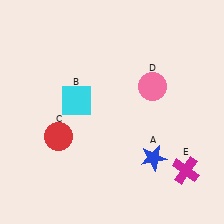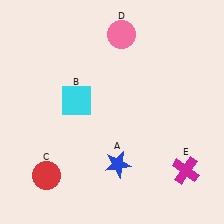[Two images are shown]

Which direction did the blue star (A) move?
The blue star (A) moved left.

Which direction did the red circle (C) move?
The red circle (C) moved down.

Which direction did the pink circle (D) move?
The pink circle (D) moved up.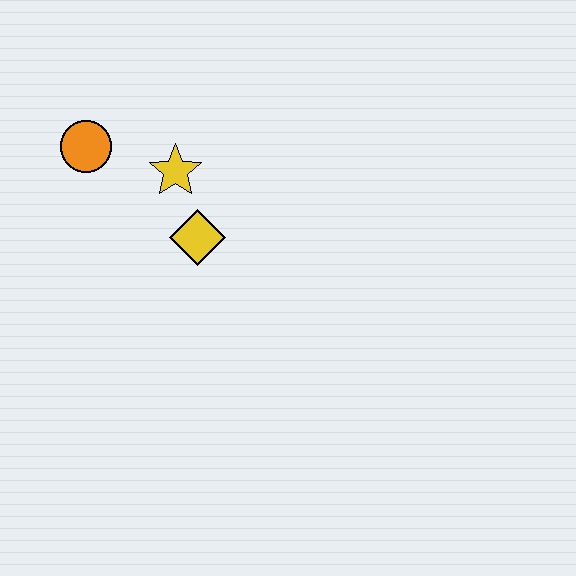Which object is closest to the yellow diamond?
The yellow star is closest to the yellow diamond.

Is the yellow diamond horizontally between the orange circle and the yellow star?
No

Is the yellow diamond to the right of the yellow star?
Yes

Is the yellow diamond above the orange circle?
No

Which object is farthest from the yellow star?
The orange circle is farthest from the yellow star.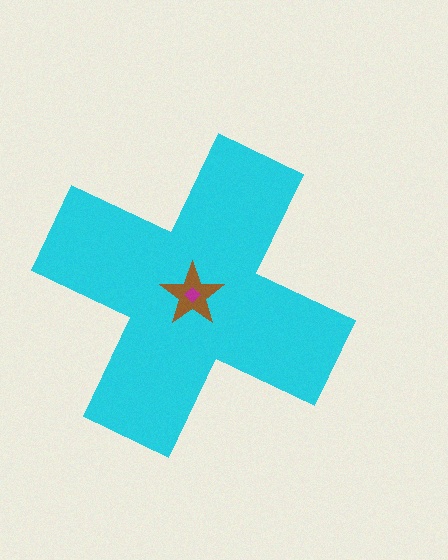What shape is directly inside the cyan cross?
The brown star.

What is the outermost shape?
The cyan cross.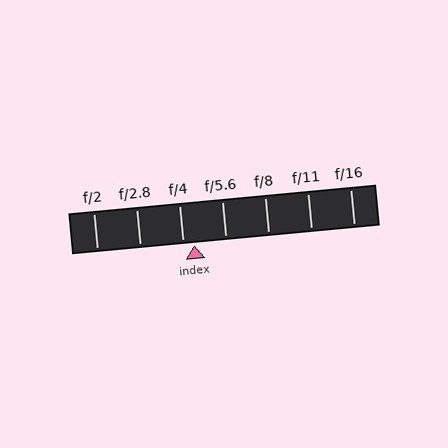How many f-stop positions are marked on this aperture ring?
There are 7 f-stop positions marked.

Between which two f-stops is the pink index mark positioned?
The index mark is between f/4 and f/5.6.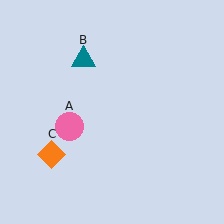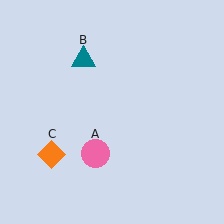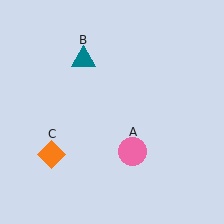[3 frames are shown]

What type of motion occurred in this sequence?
The pink circle (object A) rotated counterclockwise around the center of the scene.